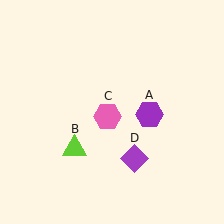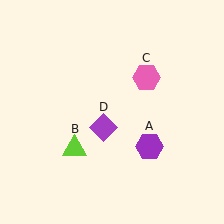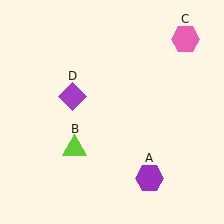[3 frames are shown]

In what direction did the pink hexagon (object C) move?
The pink hexagon (object C) moved up and to the right.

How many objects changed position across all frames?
3 objects changed position: purple hexagon (object A), pink hexagon (object C), purple diamond (object D).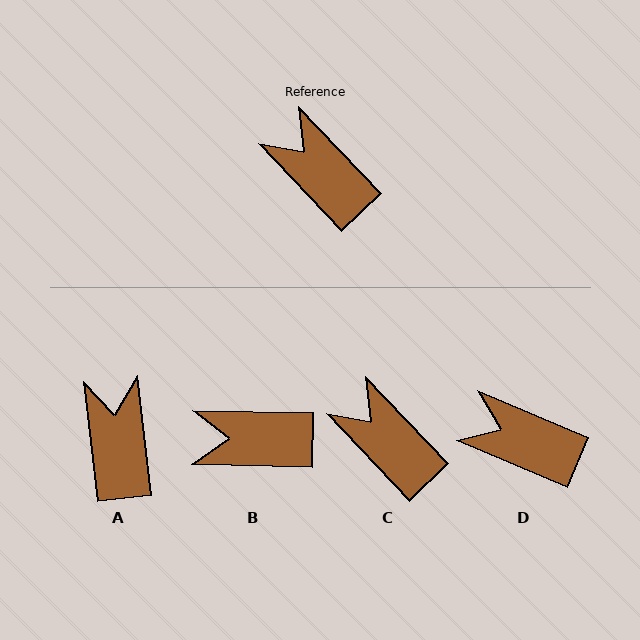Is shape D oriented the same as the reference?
No, it is off by about 23 degrees.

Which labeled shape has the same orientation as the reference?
C.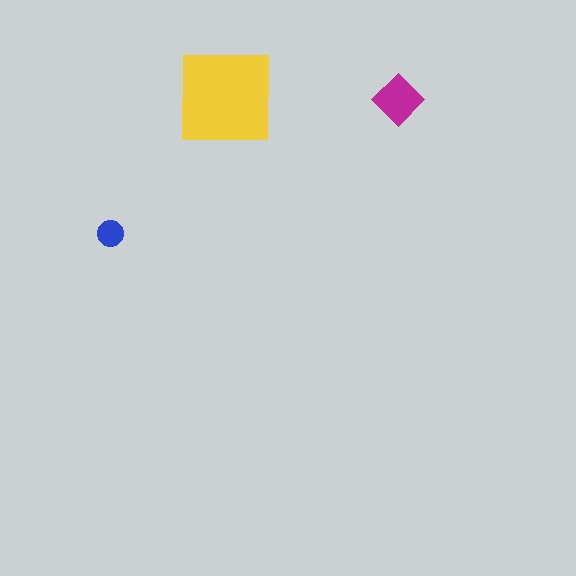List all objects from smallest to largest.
The blue circle, the magenta diamond, the yellow square.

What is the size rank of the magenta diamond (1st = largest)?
2nd.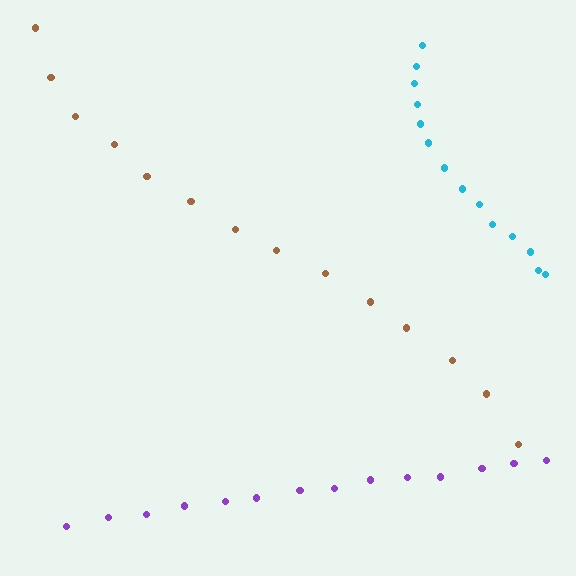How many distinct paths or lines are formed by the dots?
There are 3 distinct paths.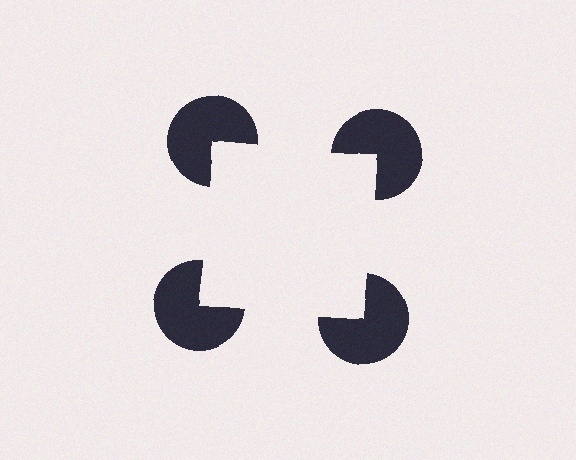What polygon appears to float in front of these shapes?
An illusory square — its edges are inferred from the aligned wedge cuts in the pac-man discs, not physically drawn.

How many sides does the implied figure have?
4 sides.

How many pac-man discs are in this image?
There are 4 — one at each vertex of the illusory square.